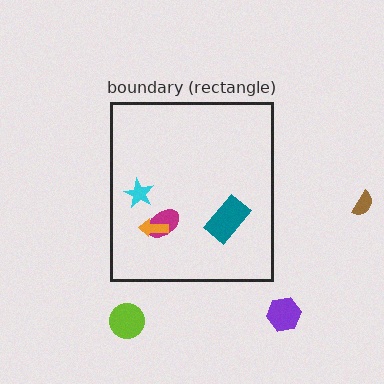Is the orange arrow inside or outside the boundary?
Inside.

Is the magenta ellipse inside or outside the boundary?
Inside.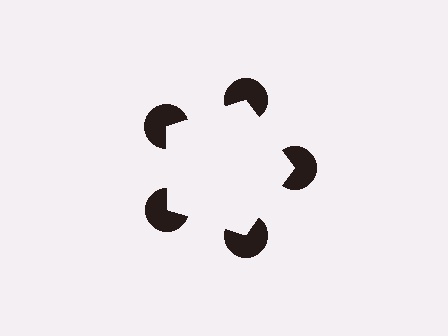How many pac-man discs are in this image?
There are 5 — one at each vertex of the illusory pentagon.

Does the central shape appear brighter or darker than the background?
It typically appears slightly brighter than the background, even though no actual brightness change is drawn.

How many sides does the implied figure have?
5 sides.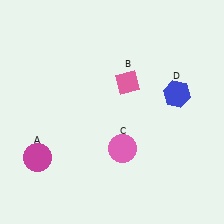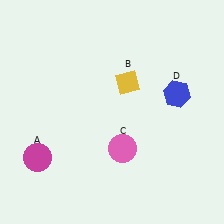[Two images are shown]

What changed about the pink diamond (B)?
In Image 1, B is pink. In Image 2, it changed to yellow.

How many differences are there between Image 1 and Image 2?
There is 1 difference between the two images.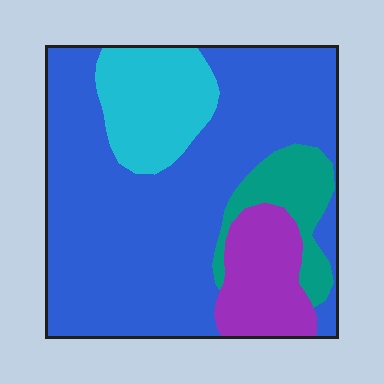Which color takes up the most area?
Blue, at roughly 65%.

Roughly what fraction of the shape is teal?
Teal covers around 10% of the shape.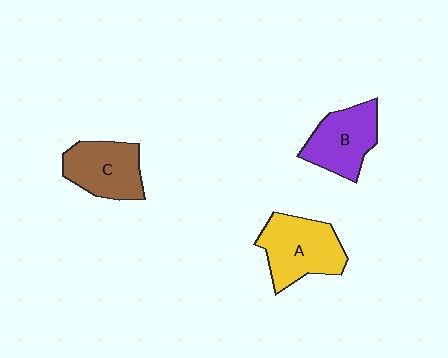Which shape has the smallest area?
Shape C (brown).